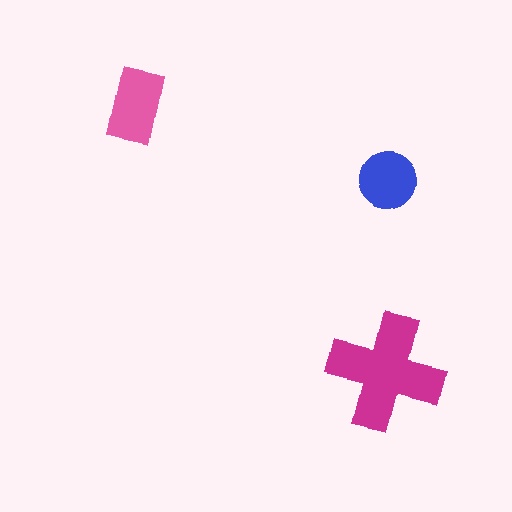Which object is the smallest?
The blue circle.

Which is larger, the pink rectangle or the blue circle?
The pink rectangle.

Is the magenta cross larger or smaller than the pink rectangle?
Larger.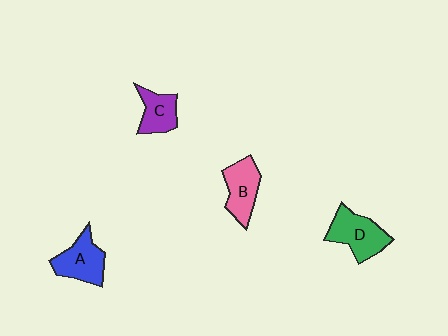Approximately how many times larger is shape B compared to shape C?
Approximately 1.2 times.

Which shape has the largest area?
Shape D (green).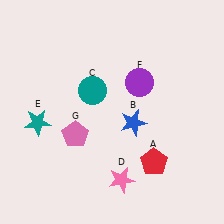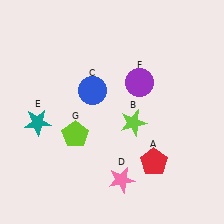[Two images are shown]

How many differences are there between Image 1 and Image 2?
There are 3 differences between the two images.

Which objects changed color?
B changed from blue to lime. C changed from teal to blue. G changed from pink to lime.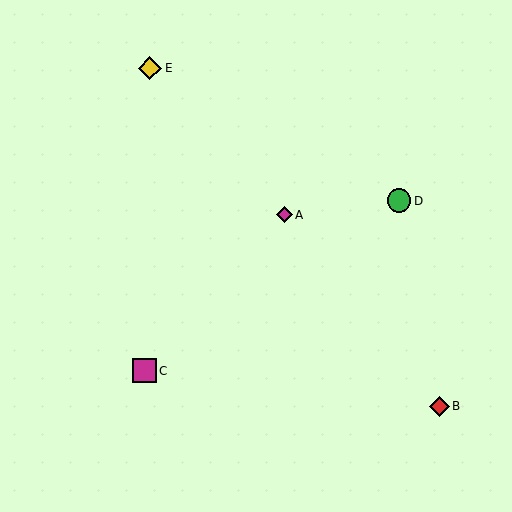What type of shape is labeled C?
Shape C is a magenta square.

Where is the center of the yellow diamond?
The center of the yellow diamond is at (150, 68).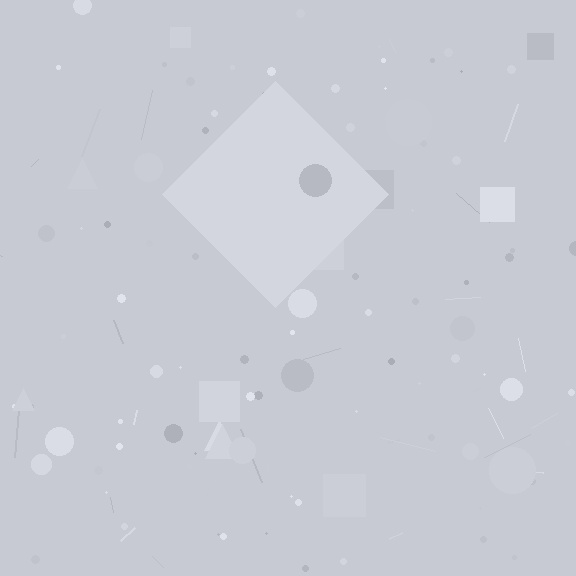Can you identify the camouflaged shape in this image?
The camouflaged shape is a diamond.